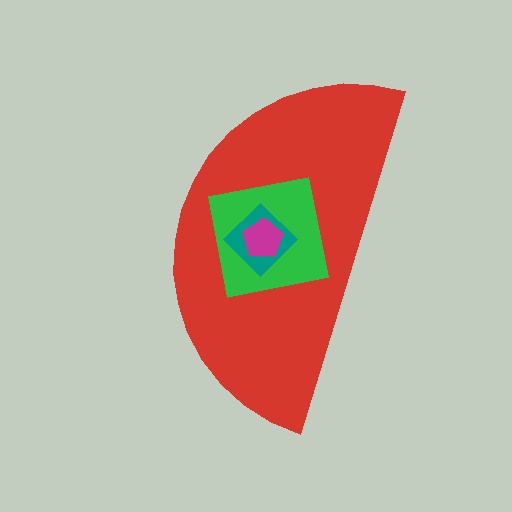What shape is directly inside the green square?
The teal diamond.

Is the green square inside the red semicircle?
Yes.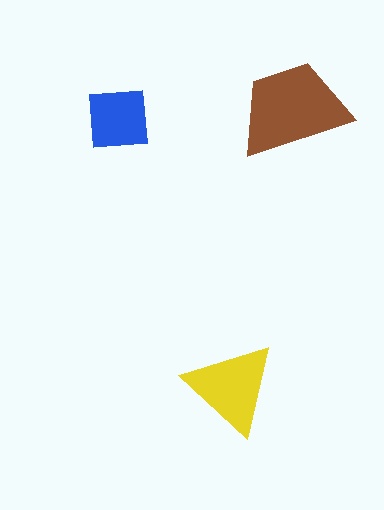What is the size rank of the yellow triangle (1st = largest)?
2nd.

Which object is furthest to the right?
The brown trapezoid is rightmost.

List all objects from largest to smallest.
The brown trapezoid, the yellow triangle, the blue square.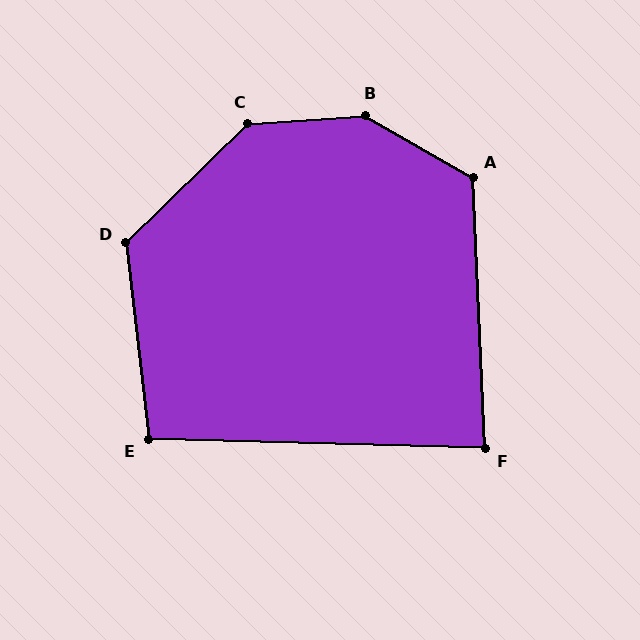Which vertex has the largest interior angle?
B, at approximately 146 degrees.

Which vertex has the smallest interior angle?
F, at approximately 86 degrees.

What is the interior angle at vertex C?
Approximately 140 degrees (obtuse).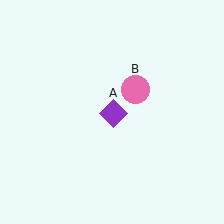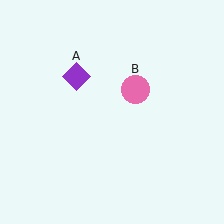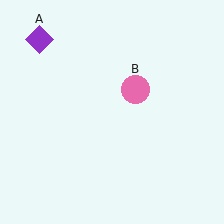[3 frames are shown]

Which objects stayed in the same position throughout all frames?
Pink circle (object B) remained stationary.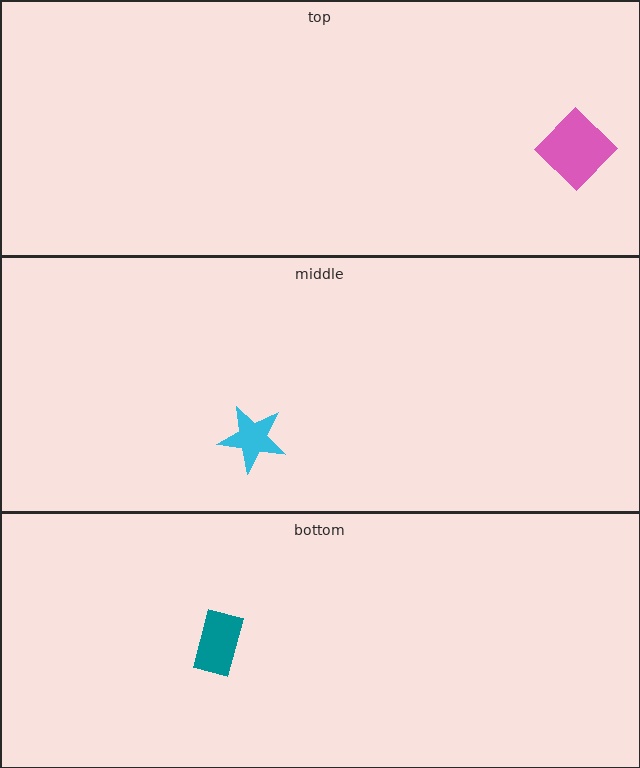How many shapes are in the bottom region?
1.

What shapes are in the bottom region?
The teal rectangle.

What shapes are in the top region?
The pink diamond.